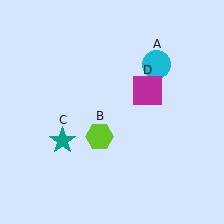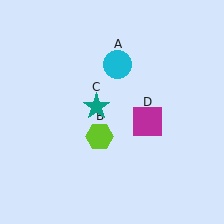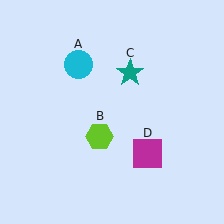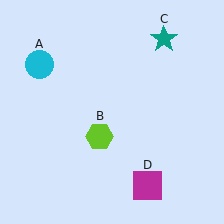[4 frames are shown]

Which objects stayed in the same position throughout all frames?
Lime hexagon (object B) remained stationary.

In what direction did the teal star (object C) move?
The teal star (object C) moved up and to the right.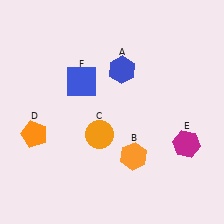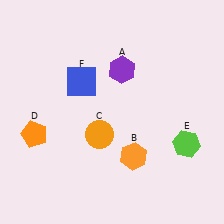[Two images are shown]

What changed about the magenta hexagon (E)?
In Image 1, E is magenta. In Image 2, it changed to lime.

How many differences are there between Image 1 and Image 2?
There are 2 differences between the two images.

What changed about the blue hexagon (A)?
In Image 1, A is blue. In Image 2, it changed to purple.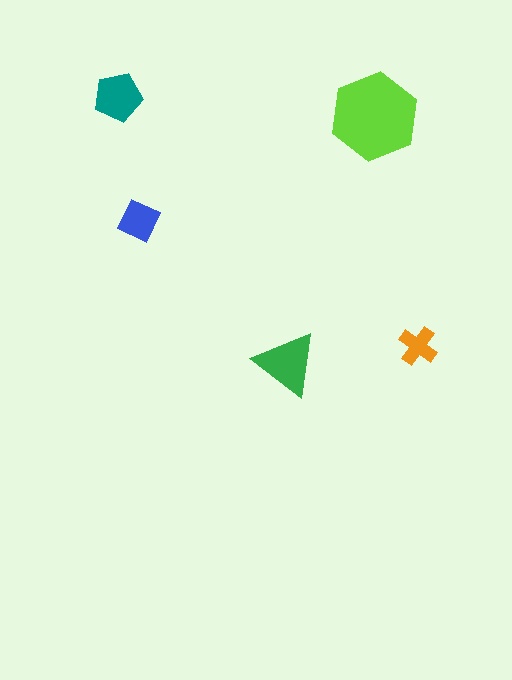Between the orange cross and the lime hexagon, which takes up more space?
The lime hexagon.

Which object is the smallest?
The orange cross.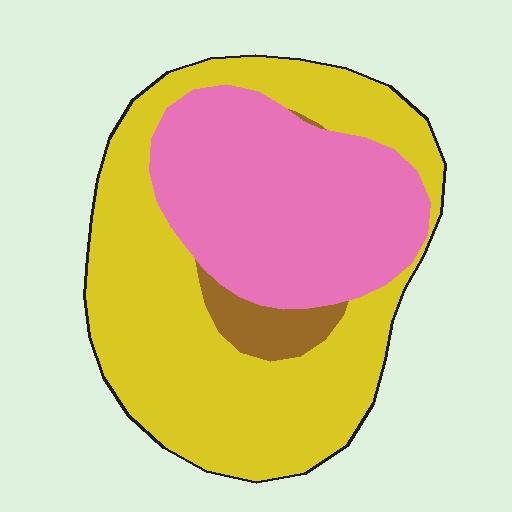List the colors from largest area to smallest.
From largest to smallest: yellow, pink, brown.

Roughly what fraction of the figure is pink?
Pink covers roughly 40% of the figure.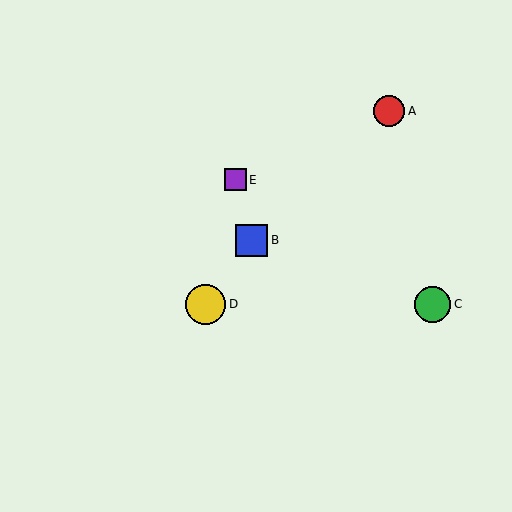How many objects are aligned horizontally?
2 objects (C, D) are aligned horizontally.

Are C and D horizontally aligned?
Yes, both are at y≈304.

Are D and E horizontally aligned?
No, D is at y≈304 and E is at y≈180.